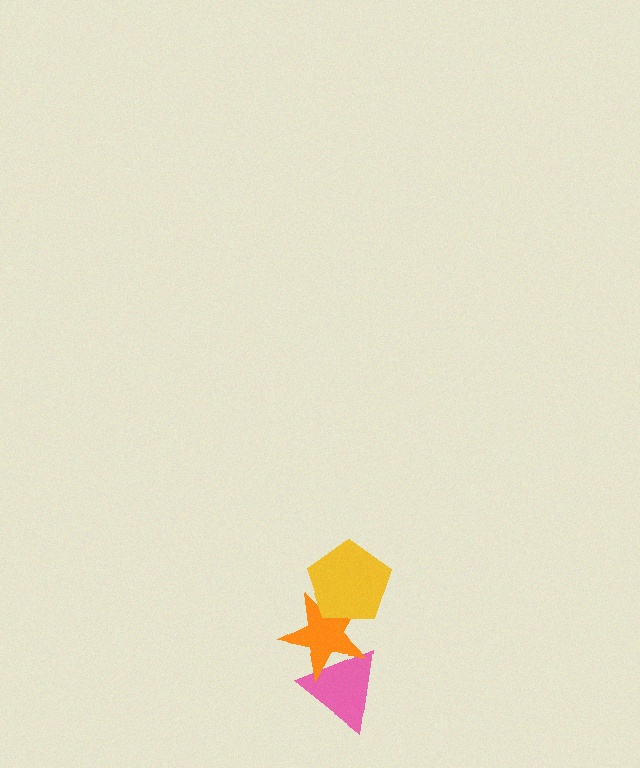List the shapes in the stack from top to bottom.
From top to bottom: the yellow pentagon, the orange star, the pink triangle.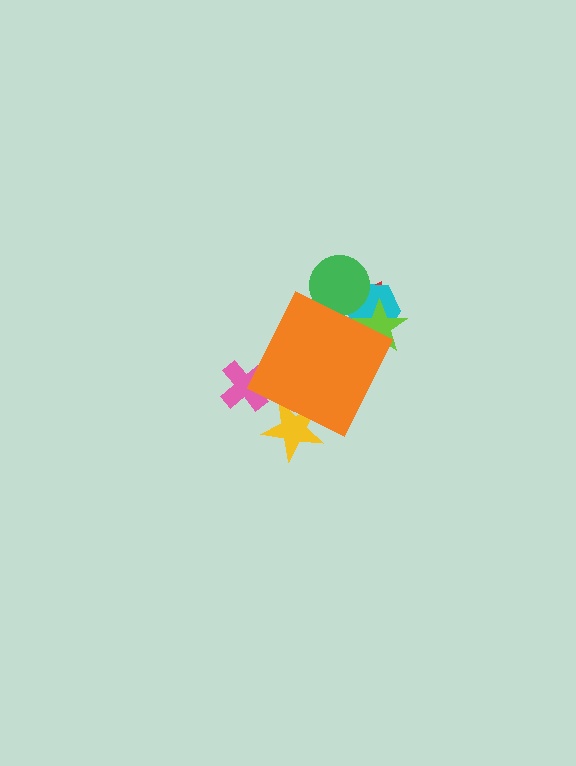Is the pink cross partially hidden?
Yes, the pink cross is partially hidden behind the orange diamond.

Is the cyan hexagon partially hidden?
Yes, the cyan hexagon is partially hidden behind the orange diamond.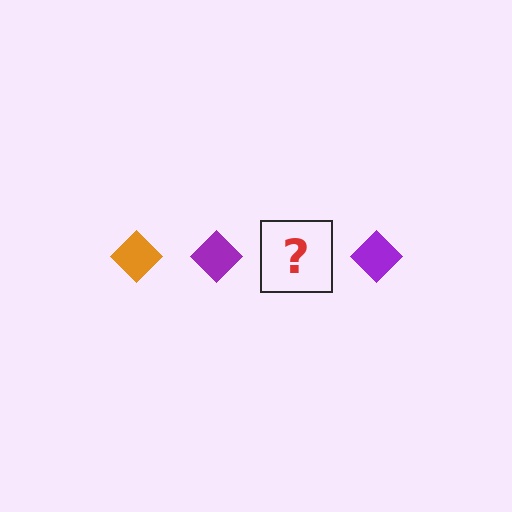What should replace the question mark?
The question mark should be replaced with an orange diamond.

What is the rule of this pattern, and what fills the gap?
The rule is that the pattern cycles through orange, purple diamonds. The gap should be filled with an orange diamond.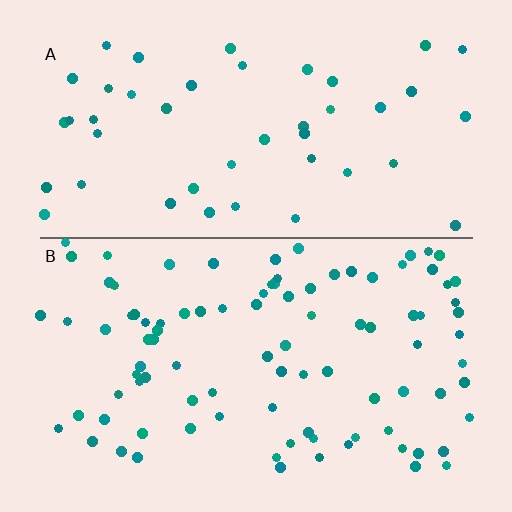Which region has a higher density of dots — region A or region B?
B (the bottom).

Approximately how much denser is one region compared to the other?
Approximately 2.1× — region B over region A.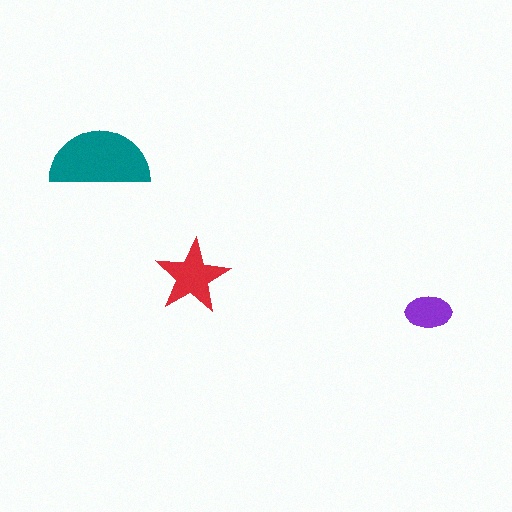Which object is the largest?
The teal semicircle.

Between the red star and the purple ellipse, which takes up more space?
The red star.